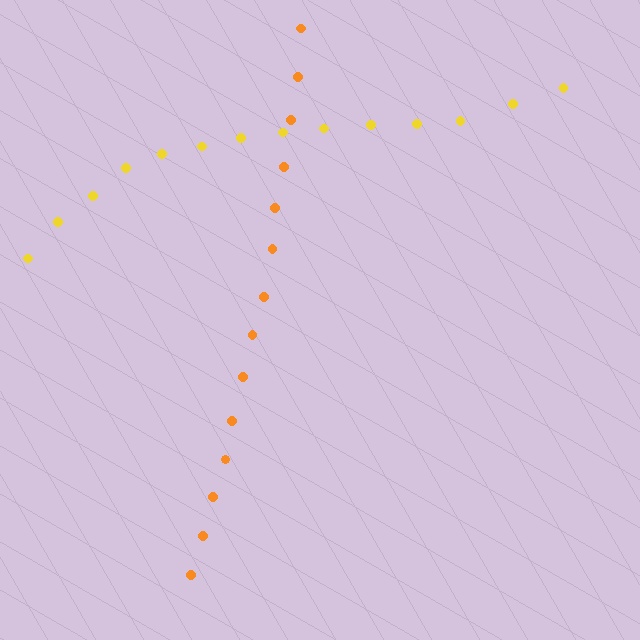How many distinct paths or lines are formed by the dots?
There are 2 distinct paths.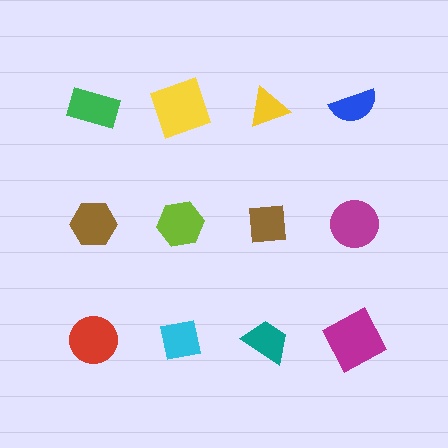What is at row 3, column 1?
A red circle.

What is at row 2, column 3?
A brown square.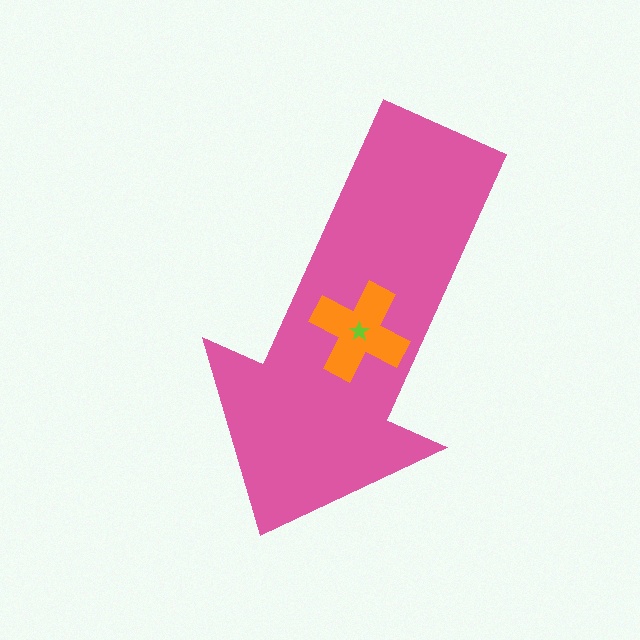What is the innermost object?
The lime star.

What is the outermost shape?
The pink arrow.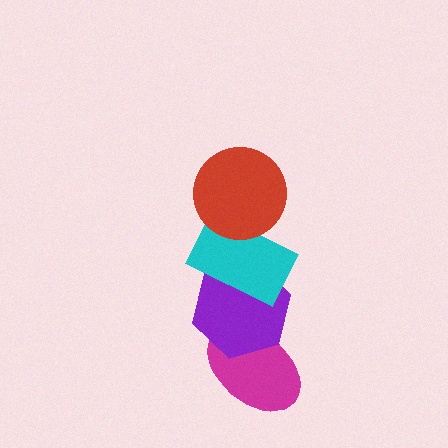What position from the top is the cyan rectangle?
The cyan rectangle is 2nd from the top.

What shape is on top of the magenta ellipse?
The purple hexagon is on top of the magenta ellipse.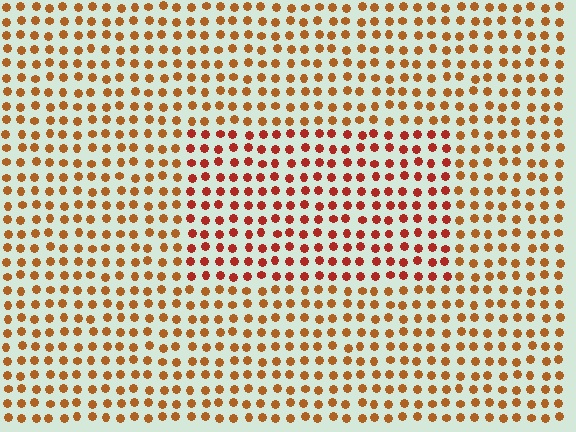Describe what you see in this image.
The image is filled with small brown elements in a uniform arrangement. A rectangle-shaped region is visible where the elements are tinted to a slightly different hue, forming a subtle color boundary.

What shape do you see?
I see a rectangle.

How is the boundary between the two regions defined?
The boundary is defined purely by a slight shift in hue (about 26 degrees). Spacing, size, and orientation are identical on both sides.